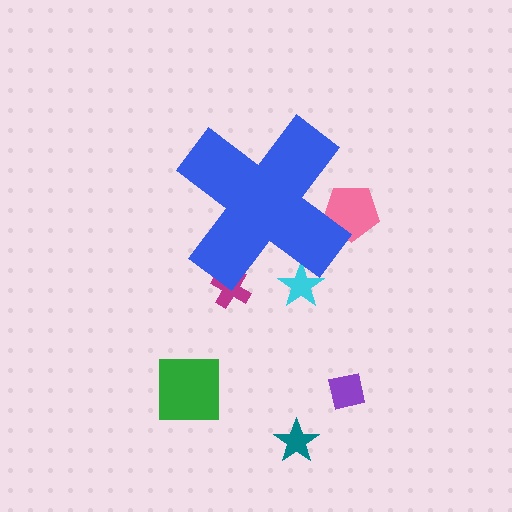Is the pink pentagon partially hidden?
Yes, the pink pentagon is partially hidden behind the blue cross.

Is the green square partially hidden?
No, the green square is fully visible.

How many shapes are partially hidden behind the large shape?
3 shapes are partially hidden.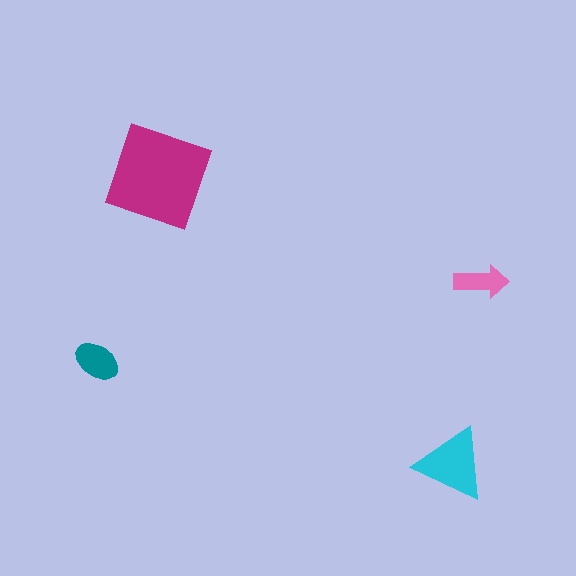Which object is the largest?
The magenta diamond.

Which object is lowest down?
The cyan triangle is bottommost.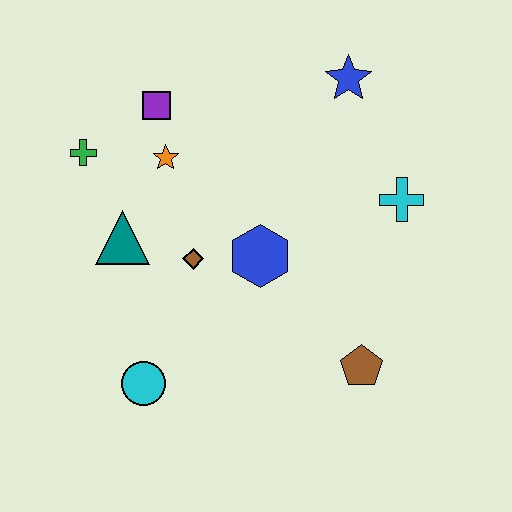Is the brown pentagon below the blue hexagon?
Yes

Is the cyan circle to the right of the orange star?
No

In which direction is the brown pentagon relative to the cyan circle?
The brown pentagon is to the right of the cyan circle.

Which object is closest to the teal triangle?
The brown diamond is closest to the teal triangle.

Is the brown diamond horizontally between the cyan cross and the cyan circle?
Yes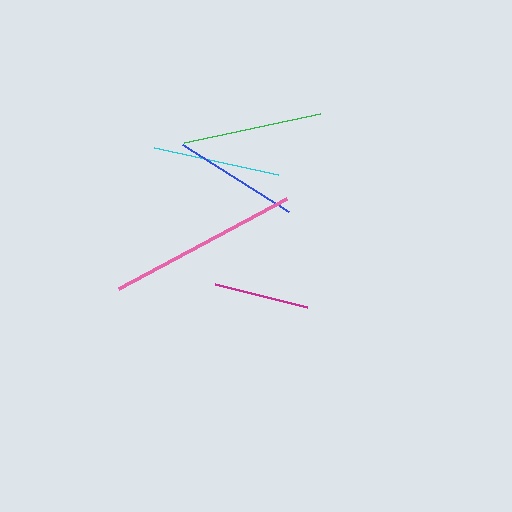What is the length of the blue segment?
The blue segment is approximately 126 pixels long.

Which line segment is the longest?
The pink line is the longest at approximately 191 pixels.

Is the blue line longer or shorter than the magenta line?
The blue line is longer than the magenta line.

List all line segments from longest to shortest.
From longest to shortest: pink, green, cyan, blue, magenta.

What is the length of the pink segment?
The pink segment is approximately 191 pixels long.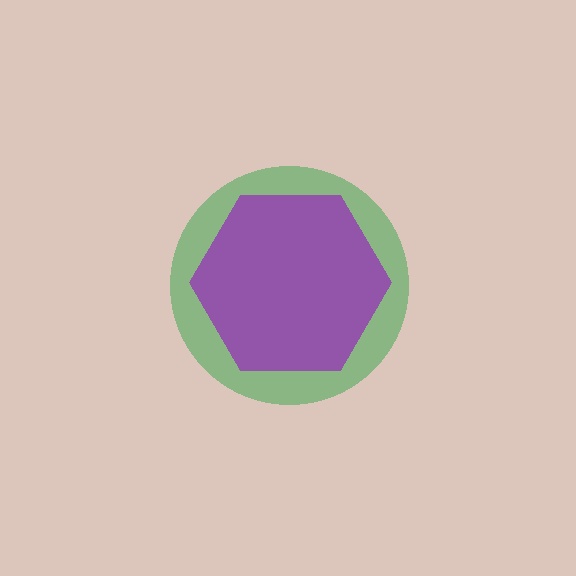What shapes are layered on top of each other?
The layered shapes are: a green circle, a purple hexagon.